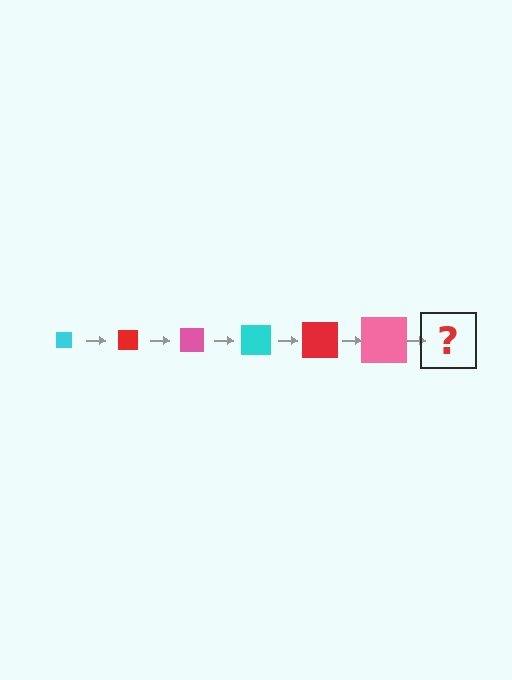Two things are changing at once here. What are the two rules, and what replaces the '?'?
The two rules are that the square grows larger each step and the color cycles through cyan, red, and pink. The '?' should be a cyan square, larger than the previous one.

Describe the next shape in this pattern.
It should be a cyan square, larger than the previous one.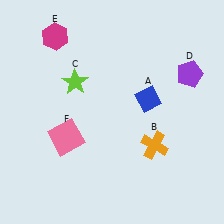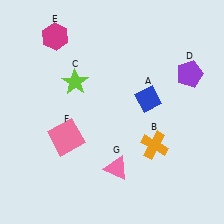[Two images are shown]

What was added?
A pink triangle (G) was added in Image 2.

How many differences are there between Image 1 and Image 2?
There is 1 difference between the two images.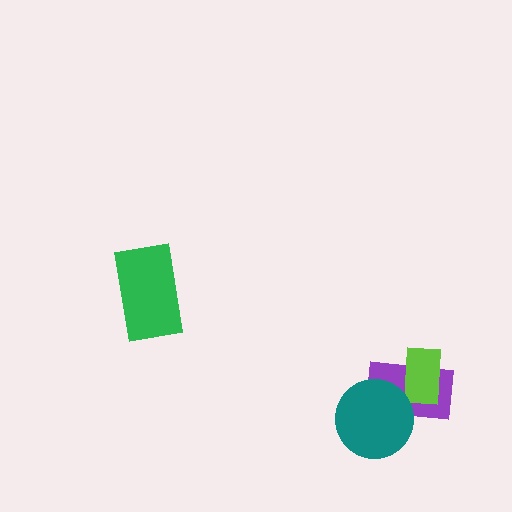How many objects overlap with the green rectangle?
0 objects overlap with the green rectangle.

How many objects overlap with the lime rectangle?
1 object overlaps with the lime rectangle.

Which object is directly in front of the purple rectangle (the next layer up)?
The lime rectangle is directly in front of the purple rectangle.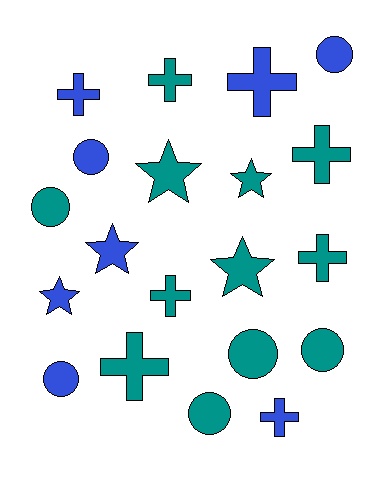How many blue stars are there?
There are 2 blue stars.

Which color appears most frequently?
Teal, with 12 objects.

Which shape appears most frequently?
Cross, with 8 objects.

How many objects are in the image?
There are 20 objects.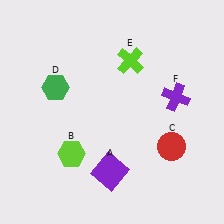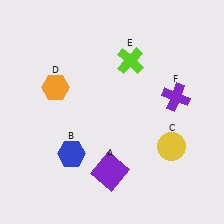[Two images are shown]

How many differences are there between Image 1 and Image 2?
There are 3 differences between the two images.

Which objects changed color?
B changed from lime to blue. C changed from red to yellow. D changed from green to orange.